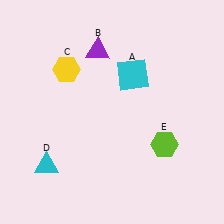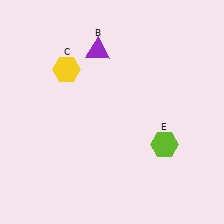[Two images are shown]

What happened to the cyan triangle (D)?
The cyan triangle (D) was removed in Image 2. It was in the bottom-left area of Image 1.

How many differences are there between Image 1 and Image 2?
There are 2 differences between the two images.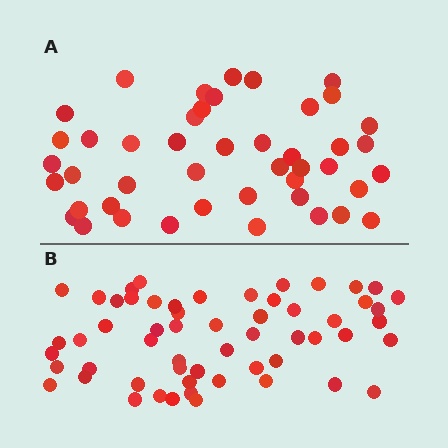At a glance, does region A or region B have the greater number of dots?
Region B (the bottom region) has more dots.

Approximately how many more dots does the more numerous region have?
Region B has roughly 12 or so more dots than region A.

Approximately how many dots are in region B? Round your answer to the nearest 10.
About 60 dots. (The exact count is 57, which rounds to 60.)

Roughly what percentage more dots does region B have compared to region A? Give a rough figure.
About 25% more.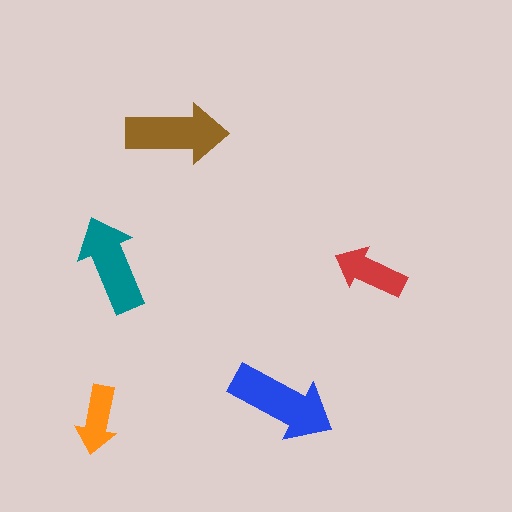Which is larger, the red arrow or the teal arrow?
The teal one.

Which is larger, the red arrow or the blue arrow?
The blue one.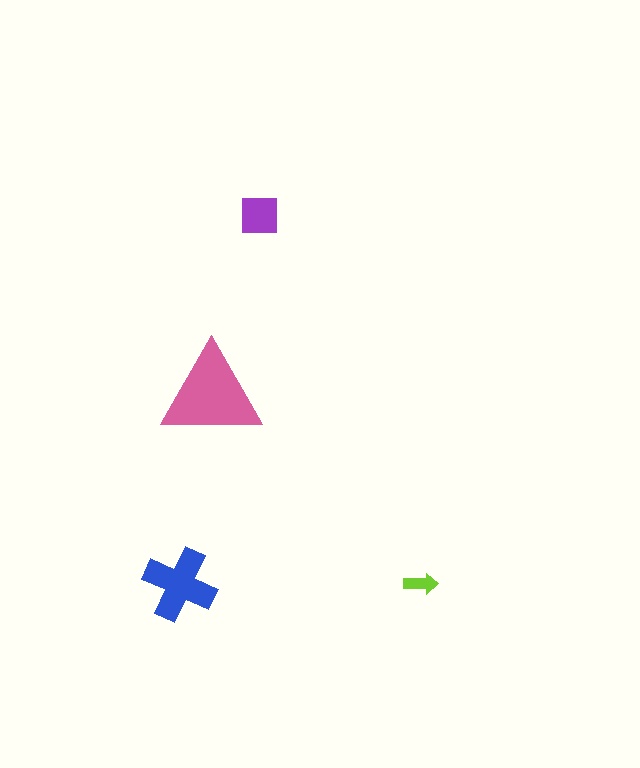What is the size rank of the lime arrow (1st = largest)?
4th.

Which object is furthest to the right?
The lime arrow is rightmost.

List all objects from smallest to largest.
The lime arrow, the purple square, the blue cross, the pink triangle.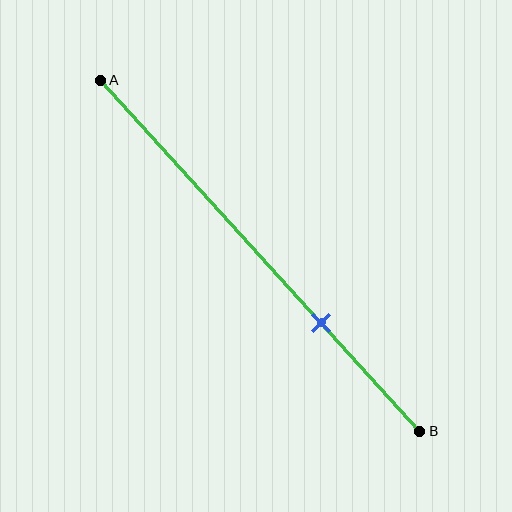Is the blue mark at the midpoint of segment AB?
No, the mark is at about 70% from A, not at the 50% midpoint.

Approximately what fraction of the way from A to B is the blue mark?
The blue mark is approximately 70% of the way from A to B.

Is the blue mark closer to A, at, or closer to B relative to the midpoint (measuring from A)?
The blue mark is closer to point B than the midpoint of segment AB.